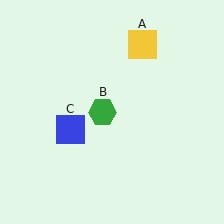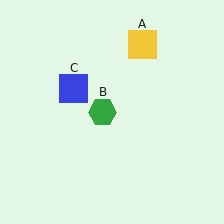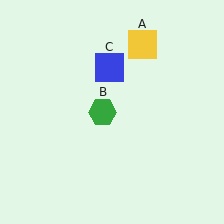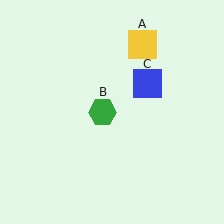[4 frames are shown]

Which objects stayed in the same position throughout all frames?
Yellow square (object A) and green hexagon (object B) remained stationary.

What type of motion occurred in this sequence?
The blue square (object C) rotated clockwise around the center of the scene.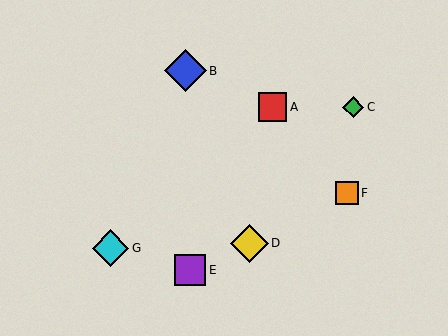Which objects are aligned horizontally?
Objects A, C are aligned horizontally.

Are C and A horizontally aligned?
Yes, both are at y≈107.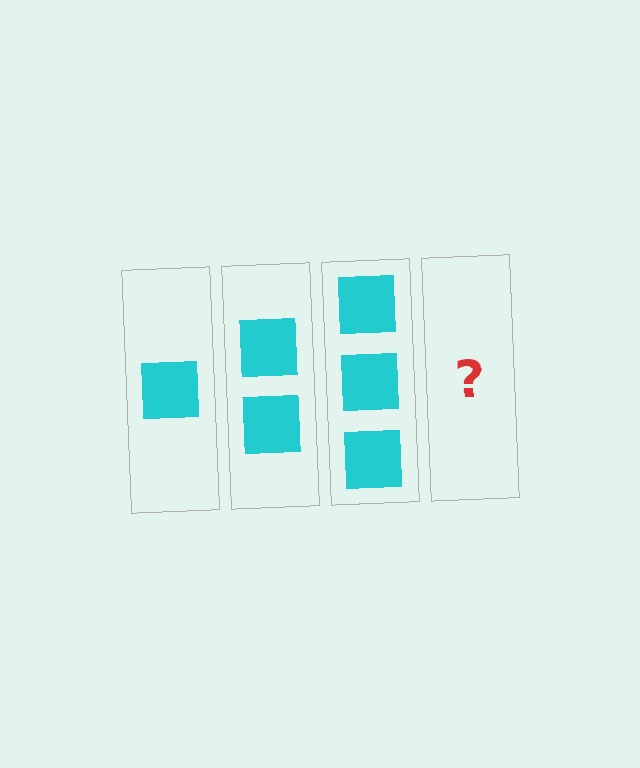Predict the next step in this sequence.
The next step is 4 squares.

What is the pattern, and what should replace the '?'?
The pattern is that each step adds one more square. The '?' should be 4 squares.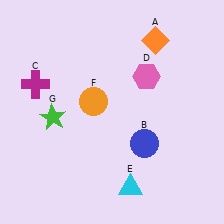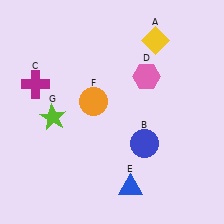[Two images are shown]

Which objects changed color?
A changed from orange to yellow. E changed from cyan to blue. G changed from green to lime.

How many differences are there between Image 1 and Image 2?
There are 3 differences between the two images.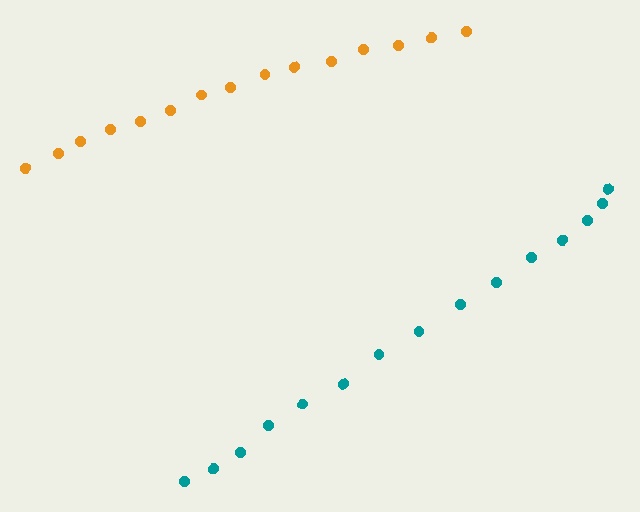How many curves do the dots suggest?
There are 2 distinct paths.